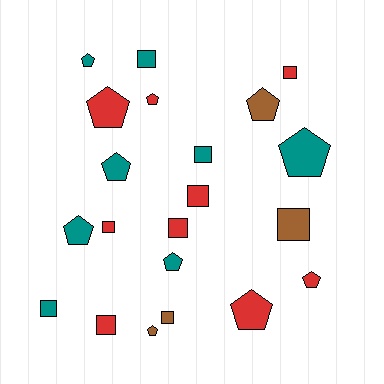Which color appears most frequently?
Red, with 9 objects.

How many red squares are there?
There are 5 red squares.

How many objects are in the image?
There are 21 objects.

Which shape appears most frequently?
Pentagon, with 11 objects.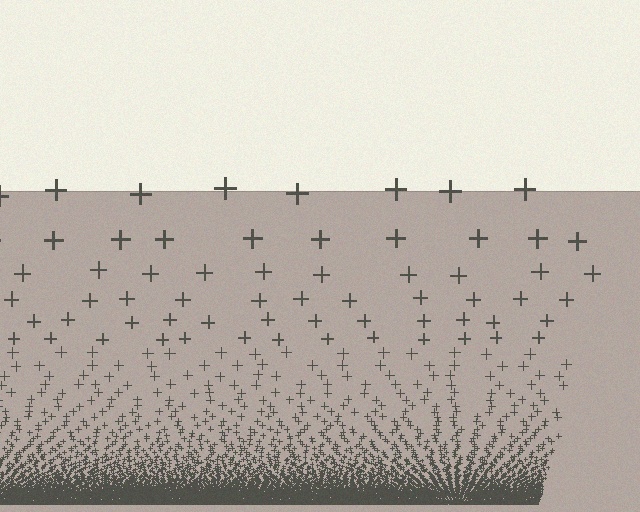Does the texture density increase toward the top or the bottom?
Density increases toward the bottom.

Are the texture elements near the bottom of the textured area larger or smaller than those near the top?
Smaller. The gradient is inverted — elements near the bottom are smaller and denser.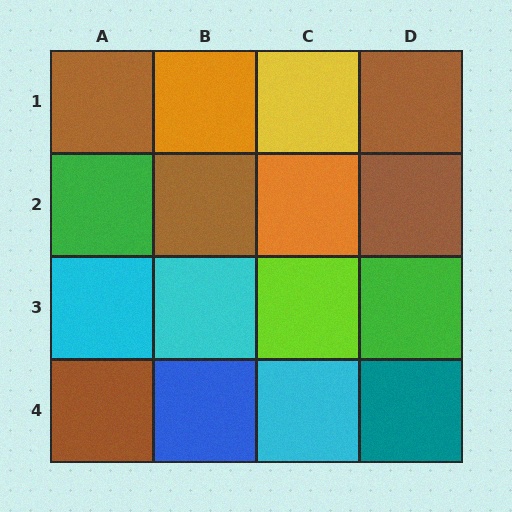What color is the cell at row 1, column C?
Yellow.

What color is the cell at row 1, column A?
Brown.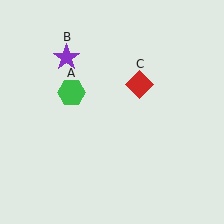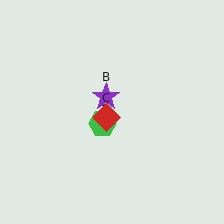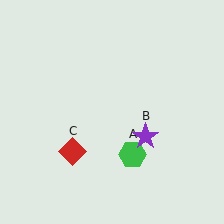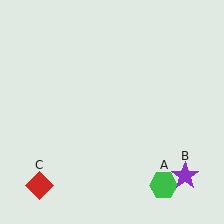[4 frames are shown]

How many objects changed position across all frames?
3 objects changed position: green hexagon (object A), purple star (object B), red diamond (object C).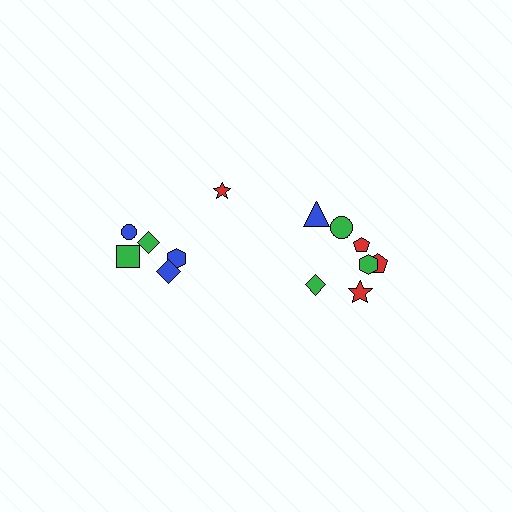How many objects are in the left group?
There are 6 objects.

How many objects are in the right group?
There are 8 objects.